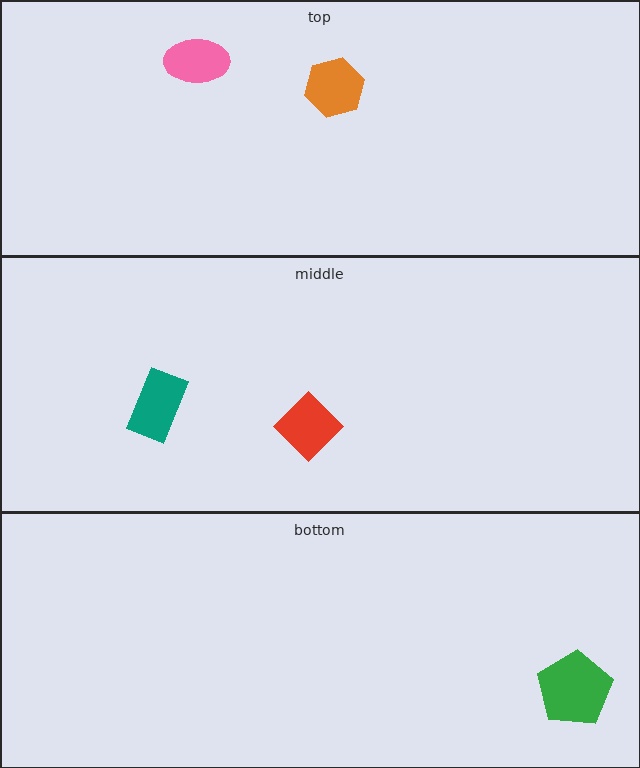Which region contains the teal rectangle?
The middle region.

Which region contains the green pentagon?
The bottom region.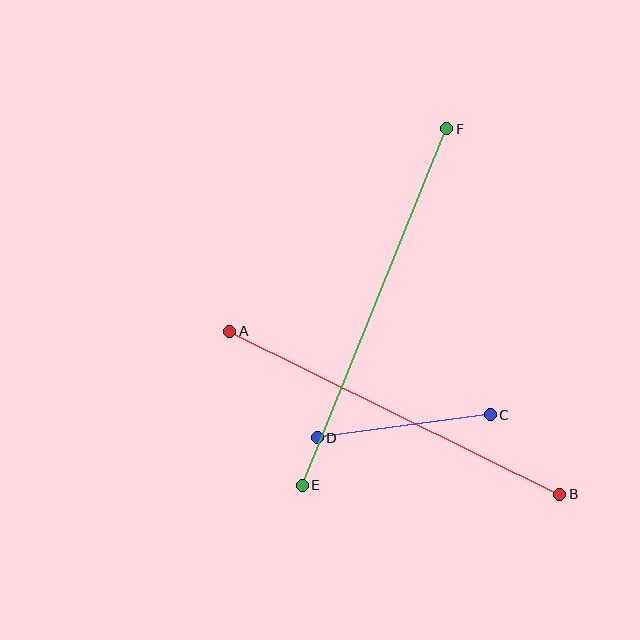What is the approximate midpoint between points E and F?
The midpoint is at approximately (375, 307) pixels.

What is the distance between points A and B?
The distance is approximately 368 pixels.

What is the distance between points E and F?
The distance is approximately 385 pixels.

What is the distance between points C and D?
The distance is approximately 175 pixels.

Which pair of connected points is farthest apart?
Points E and F are farthest apart.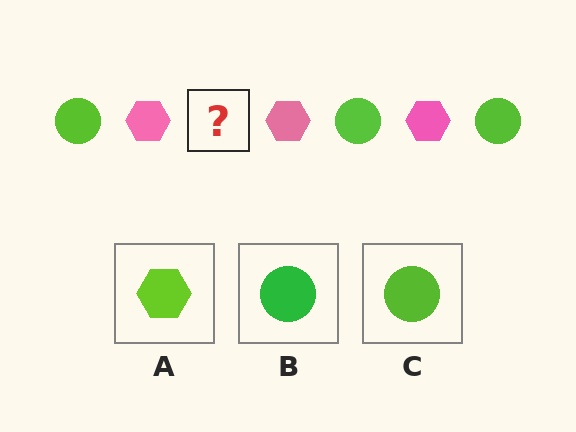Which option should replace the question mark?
Option C.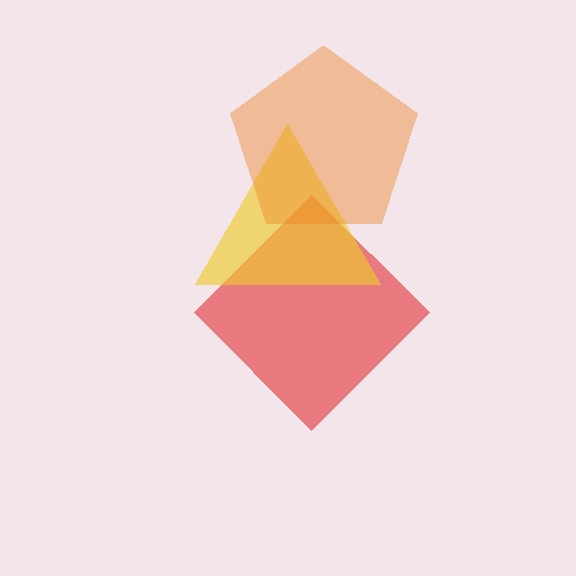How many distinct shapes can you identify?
There are 3 distinct shapes: a red diamond, a yellow triangle, an orange pentagon.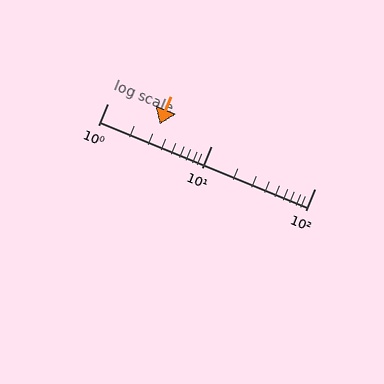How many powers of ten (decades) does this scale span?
The scale spans 2 decades, from 1 to 100.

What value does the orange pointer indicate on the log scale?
The pointer indicates approximately 3.2.